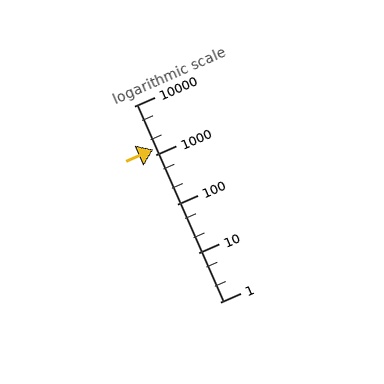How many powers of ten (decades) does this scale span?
The scale spans 4 decades, from 1 to 10000.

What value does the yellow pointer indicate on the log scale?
The pointer indicates approximately 1300.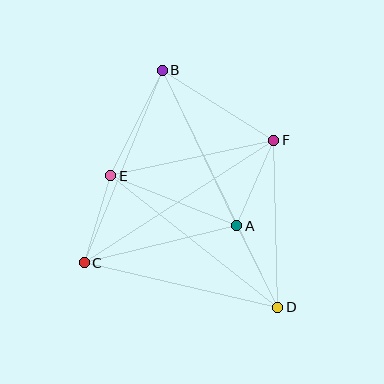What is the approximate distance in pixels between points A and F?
The distance between A and F is approximately 93 pixels.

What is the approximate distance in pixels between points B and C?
The distance between B and C is approximately 208 pixels.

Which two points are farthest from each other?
Points B and D are farthest from each other.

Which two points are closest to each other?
Points A and D are closest to each other.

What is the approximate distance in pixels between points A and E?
The distance between A and E is approximately 135 pixels.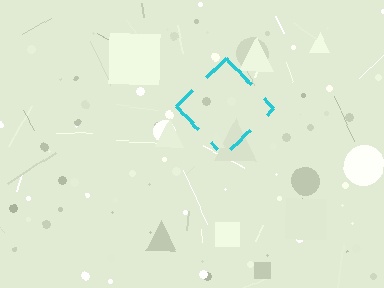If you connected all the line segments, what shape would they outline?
They would outline a diamond.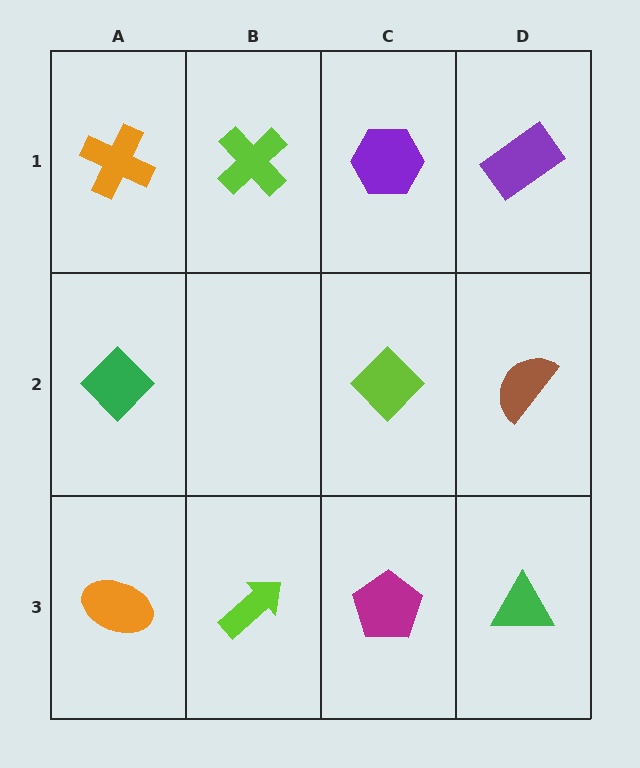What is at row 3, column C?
A magenta pentagon.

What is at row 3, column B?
A lime arrow.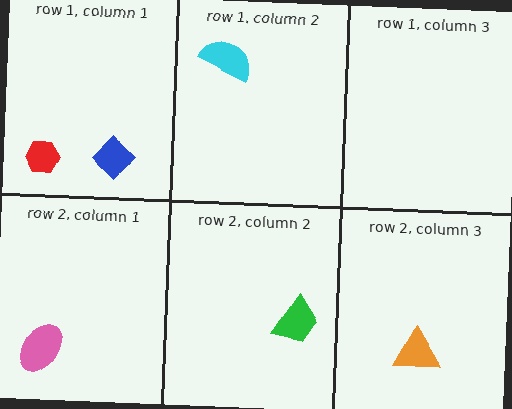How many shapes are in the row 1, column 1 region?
2.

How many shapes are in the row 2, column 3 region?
1.